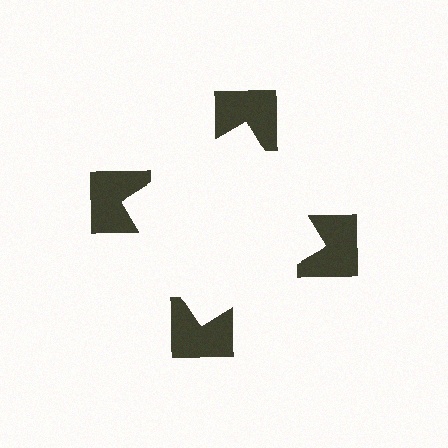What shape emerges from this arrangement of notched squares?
An illusory square — its edges are inferred from the aligned wedge cuts in the notched squares, not physically drawn.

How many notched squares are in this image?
There are 4 — one at each vertex of the illusory square.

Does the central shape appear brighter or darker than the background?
It typically appears slightly brighter than the background, even though no actual brightness change is drawn.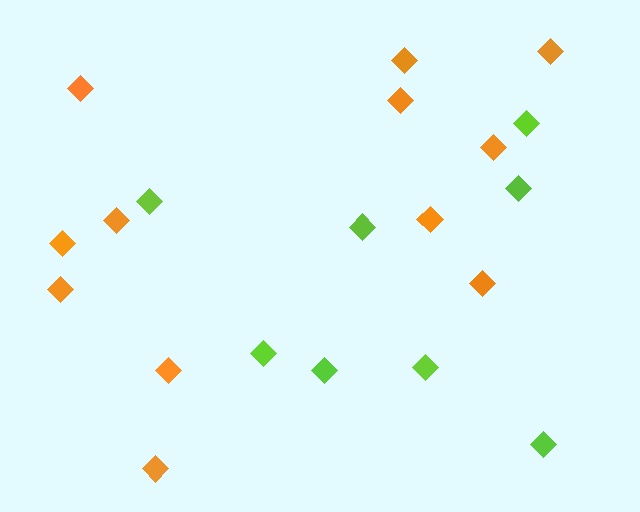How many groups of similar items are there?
There are 2 groups: one group of lime diamonds (8) and one group of orange diamonds (12).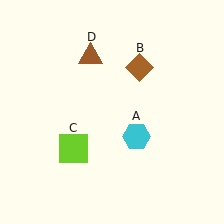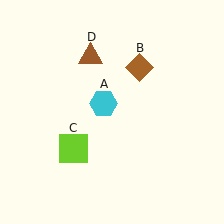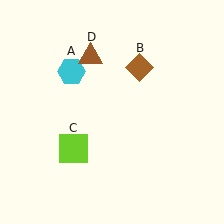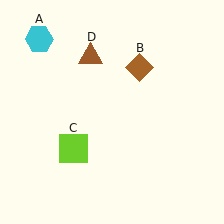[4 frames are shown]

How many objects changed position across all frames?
1 object changed position: cyan hexagon (object A).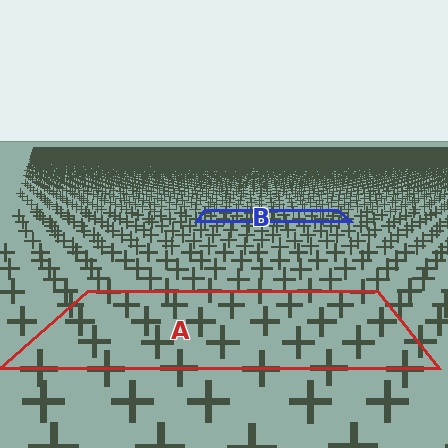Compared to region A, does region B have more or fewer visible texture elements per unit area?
Region B has more texture elements per unit area — they are packed more densely because it is farther away.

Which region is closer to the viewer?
Region A is closer. The texture elements there are larger and more spread out.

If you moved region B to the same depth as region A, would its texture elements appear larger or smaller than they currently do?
They would appear larger. At a closer depth, the same texture elements are projected at a bigger on-screen size.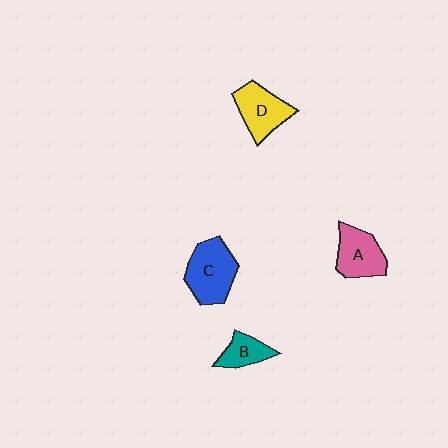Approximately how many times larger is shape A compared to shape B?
Approximately 1.5 times.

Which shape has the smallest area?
Shape B (teal).